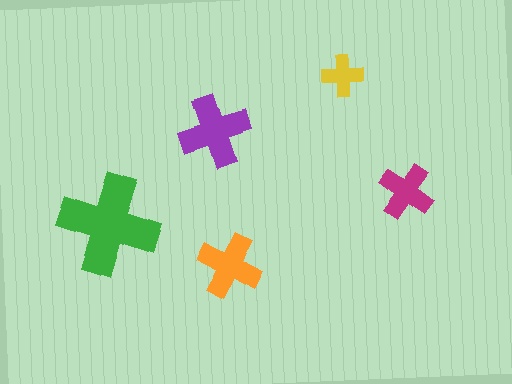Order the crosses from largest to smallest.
the green one, the purple one, the orange one, the magenta one, the yellow one.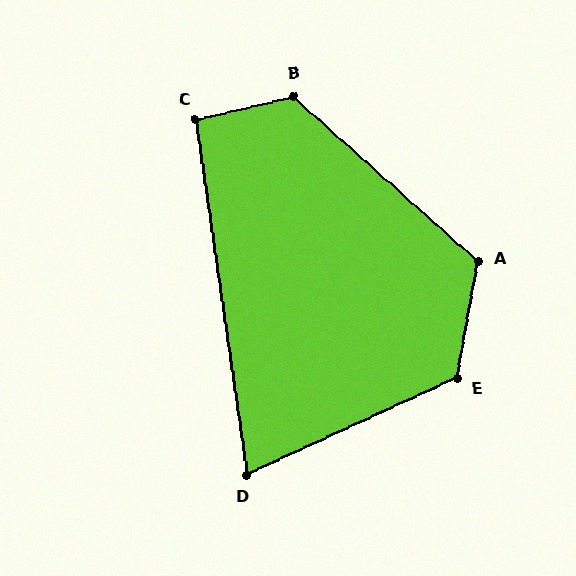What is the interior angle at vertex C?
Approximately 95 degrees (obtuse).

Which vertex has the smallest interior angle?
D, at approximately 73 degrees.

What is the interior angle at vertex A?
Approximately 122 degrees (obtuse).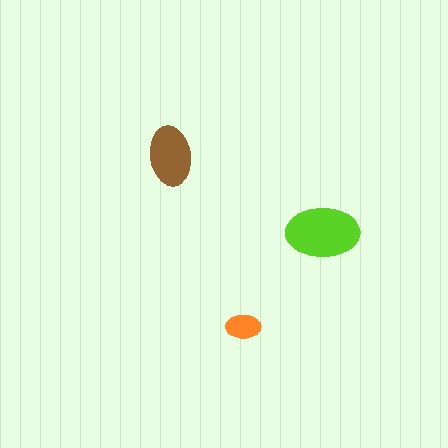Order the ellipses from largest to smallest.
the lime one, the brown one, the orange one.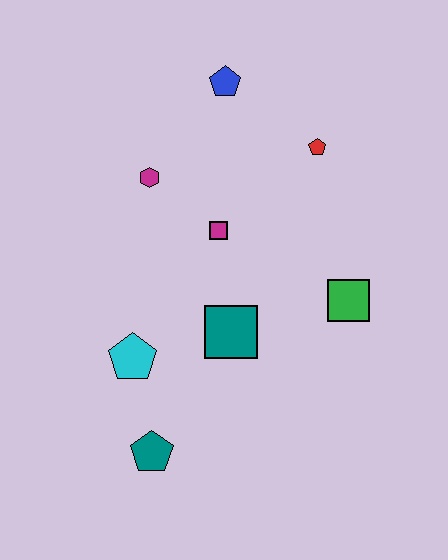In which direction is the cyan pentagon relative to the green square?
The cyan pentagon is to the left of the green square.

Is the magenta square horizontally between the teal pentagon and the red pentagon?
Yes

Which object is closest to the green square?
The teal square is closest to the green square.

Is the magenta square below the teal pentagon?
No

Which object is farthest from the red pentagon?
The teal pentagon is farthest from the red pentagon.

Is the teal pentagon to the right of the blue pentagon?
No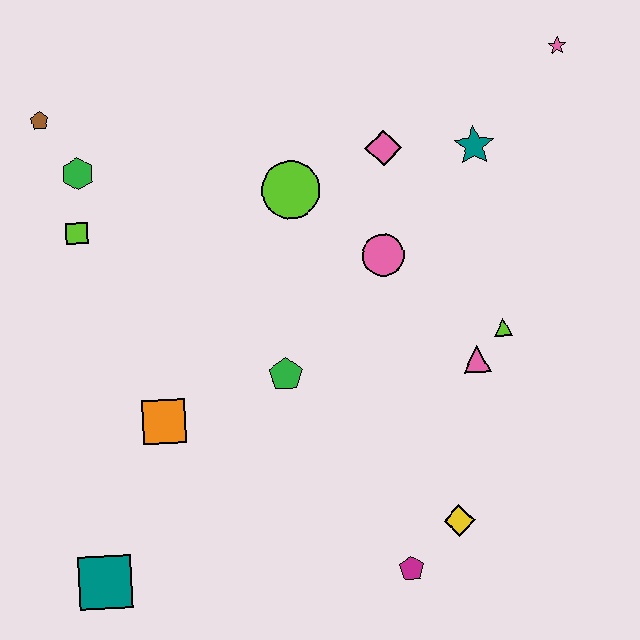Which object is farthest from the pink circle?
The teal square is farthest from the pink circle.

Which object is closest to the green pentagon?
The orange square is closest to the green pentagon.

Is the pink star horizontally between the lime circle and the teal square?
No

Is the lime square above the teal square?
Yes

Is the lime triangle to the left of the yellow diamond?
No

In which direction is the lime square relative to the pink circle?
The lime square is to the left of the pink circle.